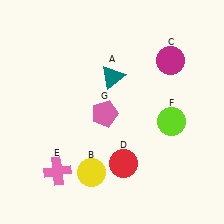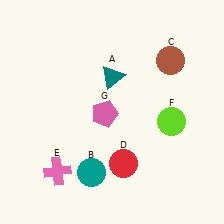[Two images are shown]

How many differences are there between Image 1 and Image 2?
There are 2 differences between the two images.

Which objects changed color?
B changed from yellow to teal. C changed from magenta to brown.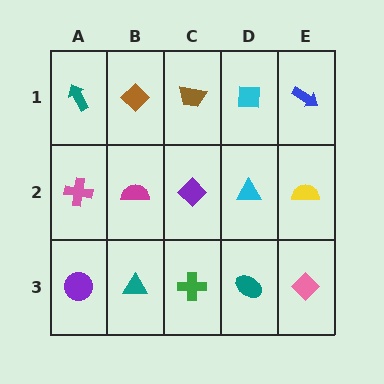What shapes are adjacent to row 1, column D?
A cyan triangle (row 2, column D), a brown trapezoid (row 1, column C), a blue arrow (row 1, column E).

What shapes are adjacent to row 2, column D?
A cyan square (row 1, column D), a teal ellipse (row 3, column D), a purple diamond (row 2, column C), a yellow semicircle (row 2, column E).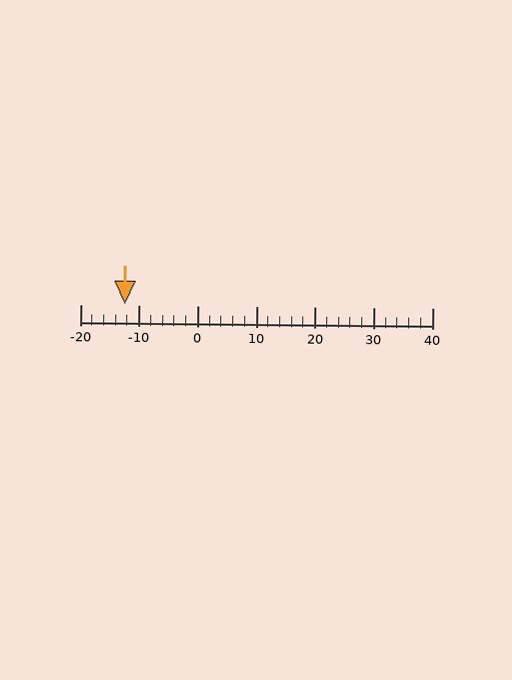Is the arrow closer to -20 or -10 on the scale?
The arrow is closer to -10.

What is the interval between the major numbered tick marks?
The major tick marks are spaced 10 units apart.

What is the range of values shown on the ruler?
The ruler shows values from -20 to 40.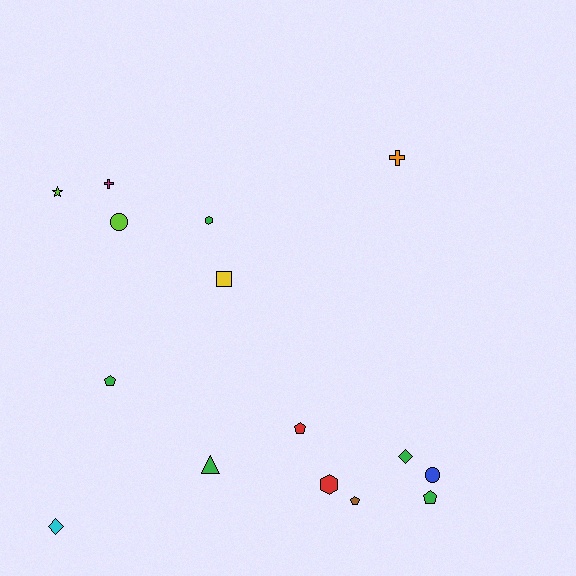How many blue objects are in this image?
There is 1 blue object.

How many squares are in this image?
There is 1 square.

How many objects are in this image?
There are 15 objects.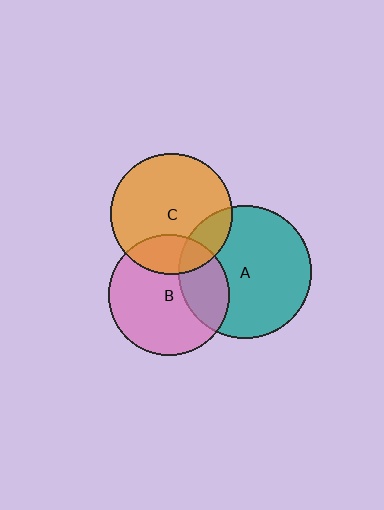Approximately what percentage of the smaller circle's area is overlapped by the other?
Approximately 20%.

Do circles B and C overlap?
Yes.